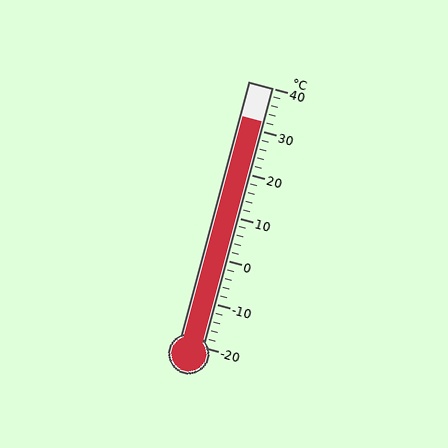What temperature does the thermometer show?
The thermometer shows approximately 32°C.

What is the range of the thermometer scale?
The thermometer scale ranges from -20°C to 40°C.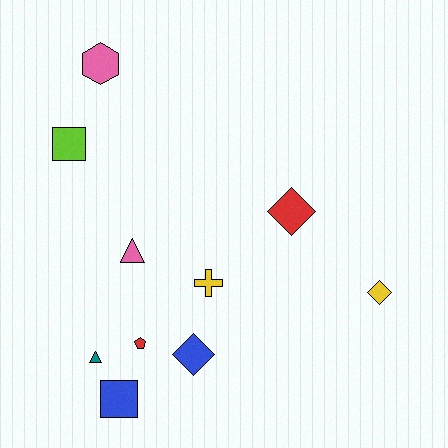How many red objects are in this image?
There are 2 red objects.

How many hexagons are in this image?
There is 1 hexagon.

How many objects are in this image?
There are 10 objects.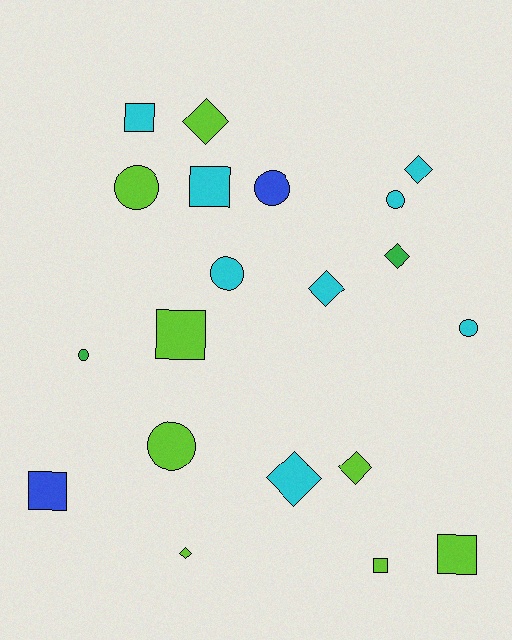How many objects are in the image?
There are 20 objects.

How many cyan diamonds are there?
There are 3 cyan diamonds.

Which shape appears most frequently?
Diamond, with 7 objects.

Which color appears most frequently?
Lime, with 8 objects.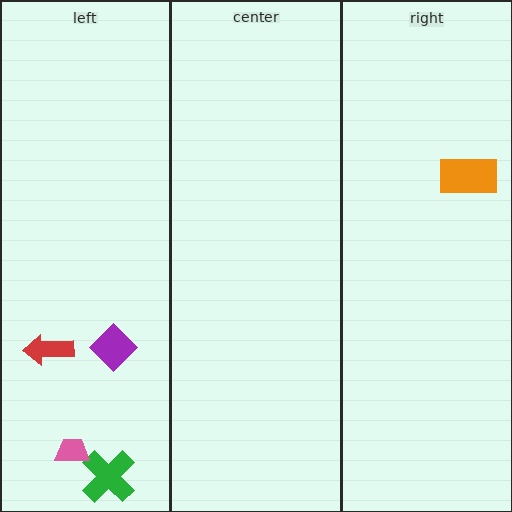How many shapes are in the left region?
4.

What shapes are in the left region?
The red arrow, the green cross, the pink trapezoid, the purple diamond.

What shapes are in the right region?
The orange rectangle.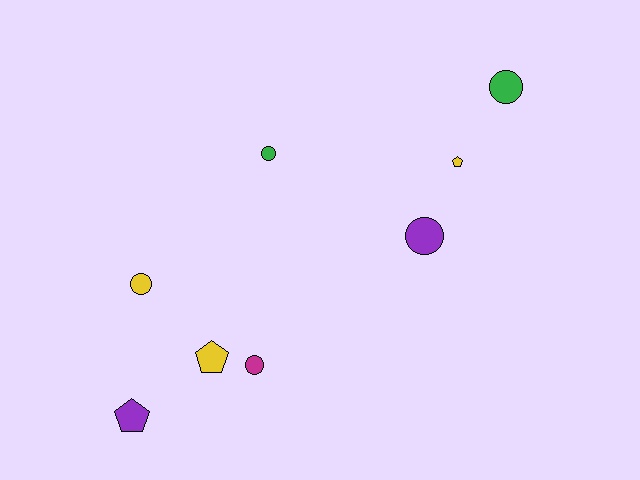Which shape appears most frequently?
Circle, with 5 objects.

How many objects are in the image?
There are 8 objects.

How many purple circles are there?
There is 1 purple circle.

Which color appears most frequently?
Yellow, with 3 objects.